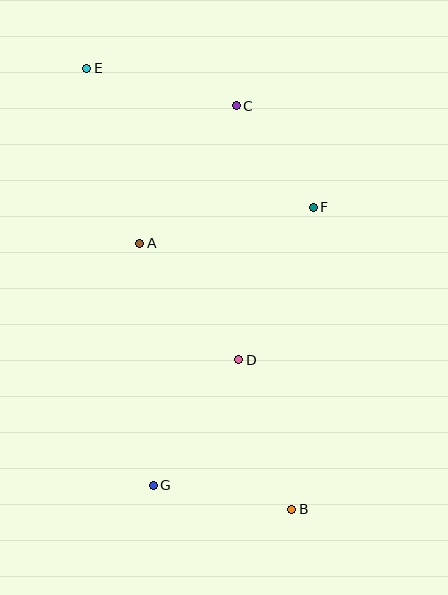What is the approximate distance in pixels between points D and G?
The distance between D and G is approximately 152 pixels.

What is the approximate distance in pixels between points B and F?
The distance between B and F is approximately 303 pixels.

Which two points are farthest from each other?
Points B and E are farthest from each other.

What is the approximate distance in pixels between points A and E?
The distance between A and E is approximately 183 pixels.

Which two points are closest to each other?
Points C and F are closest to each other.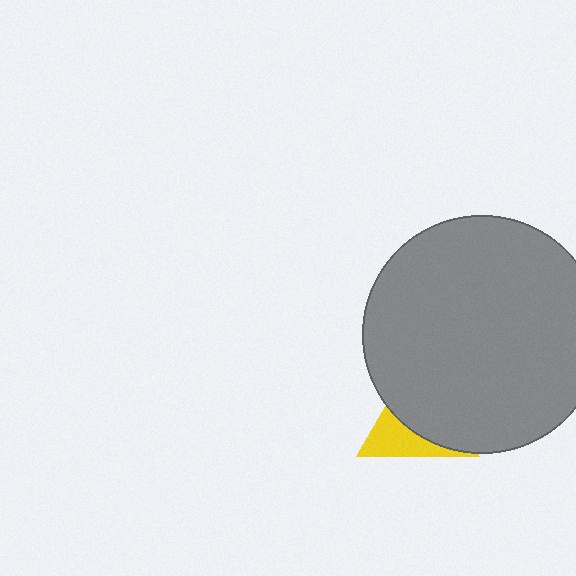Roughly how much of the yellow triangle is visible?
A small part of it is visible (roughly 37%).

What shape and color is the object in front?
The object in front is a gray circle.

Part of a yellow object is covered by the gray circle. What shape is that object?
It is a triangle.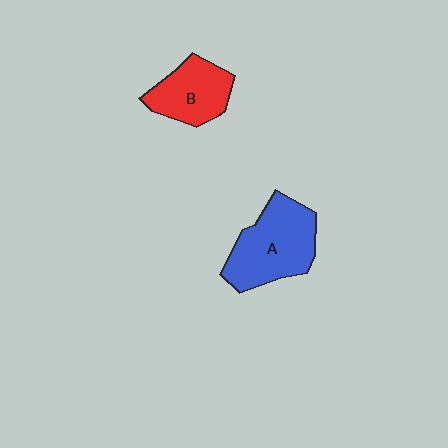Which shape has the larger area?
Shape A (blue).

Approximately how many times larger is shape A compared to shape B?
Approximately 1.4 times.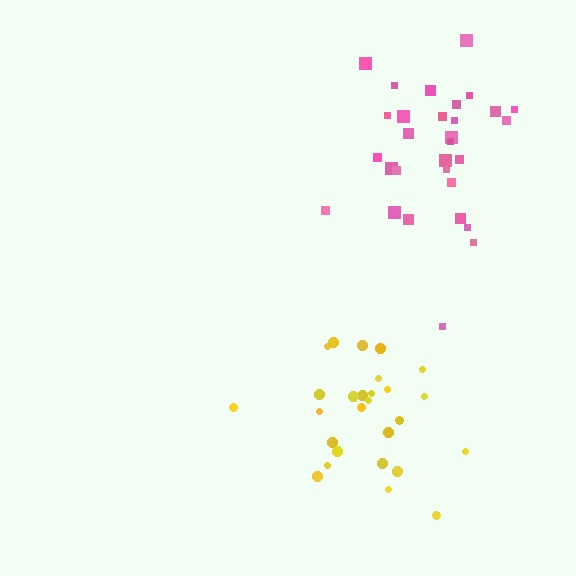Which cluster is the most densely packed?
Yellow.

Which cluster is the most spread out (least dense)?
Pink.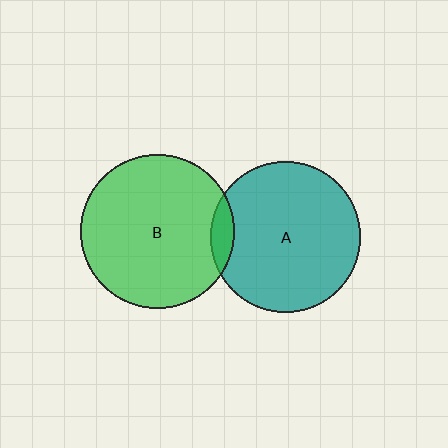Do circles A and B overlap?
Yes.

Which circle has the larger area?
Circle B (green).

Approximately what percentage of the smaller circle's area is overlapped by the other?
Approximately 10%.